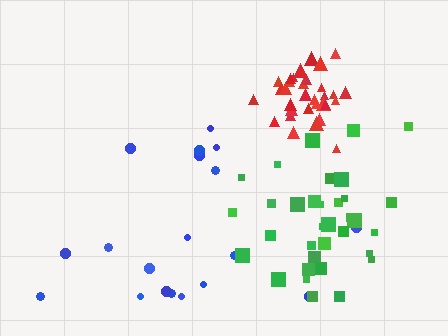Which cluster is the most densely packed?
Red.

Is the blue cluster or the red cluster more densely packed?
Red.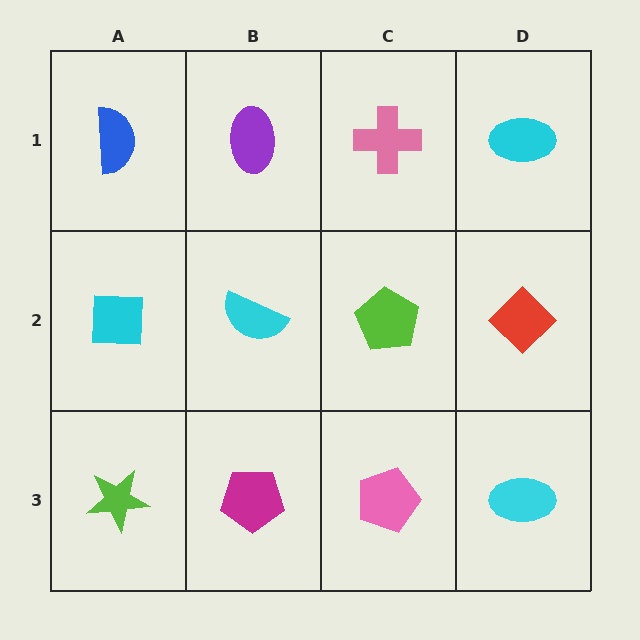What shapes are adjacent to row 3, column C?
A lime pentagon (row 2, column C), a magenta pentagon (row 3, column B), a cyan ellipse (row 3, column D).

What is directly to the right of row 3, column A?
A magenta pentagon.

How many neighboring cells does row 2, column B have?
4.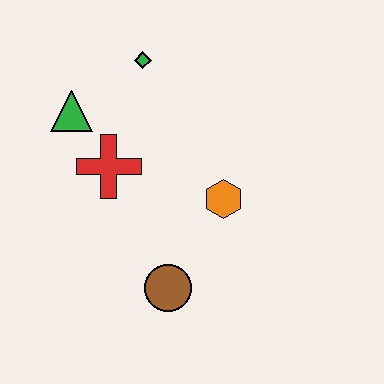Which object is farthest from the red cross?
The brown circle is farthest from the red cross.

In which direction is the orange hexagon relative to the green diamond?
The orange hexagon is below the green diamond.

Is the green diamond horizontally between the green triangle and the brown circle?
Yes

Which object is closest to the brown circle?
The orange hexagon is closest to the brown circle.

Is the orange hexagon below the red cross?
Yes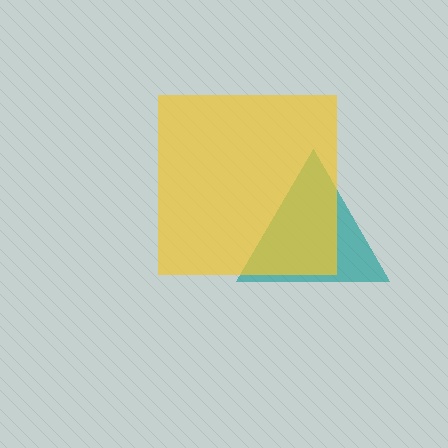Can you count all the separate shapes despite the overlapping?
Yes, there are 2 separate shapes.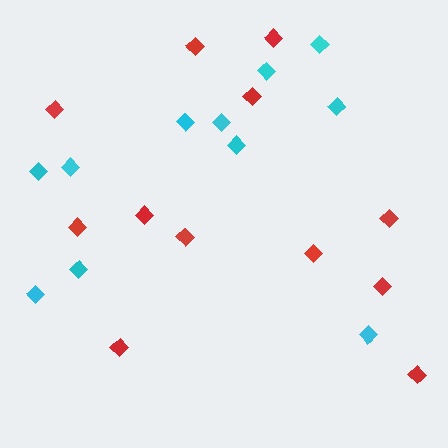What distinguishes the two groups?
There are 2 groups: one group of red diamonds (12) and one group of cyan diamonds (11).